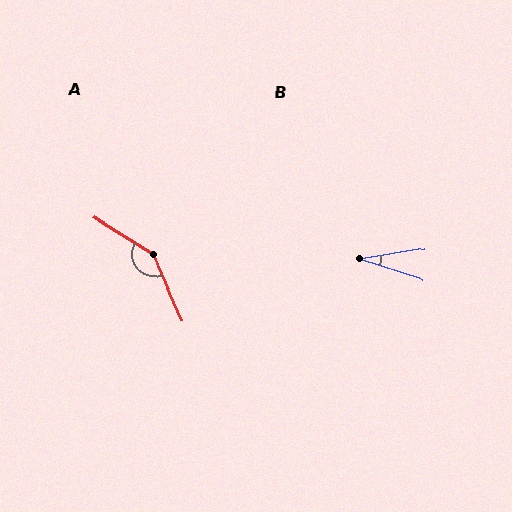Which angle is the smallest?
B, at approximately 27 degrees.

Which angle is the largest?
A, at approximately 146 degrees.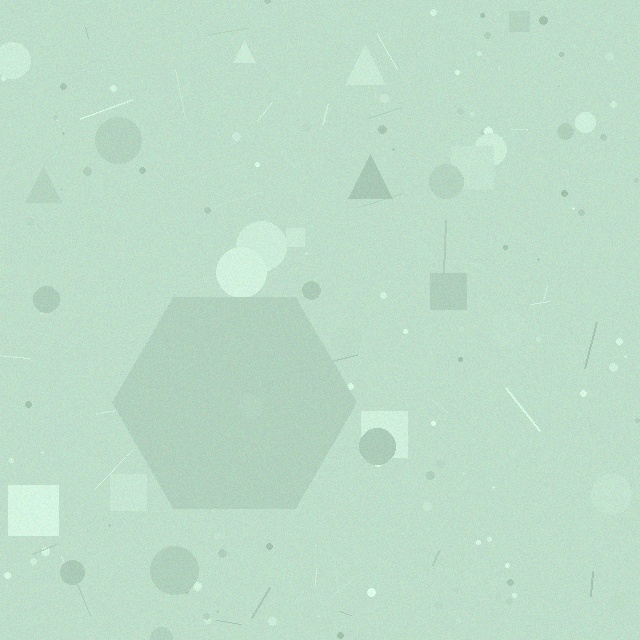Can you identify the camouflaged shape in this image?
The camouflaged shape is a hexagon.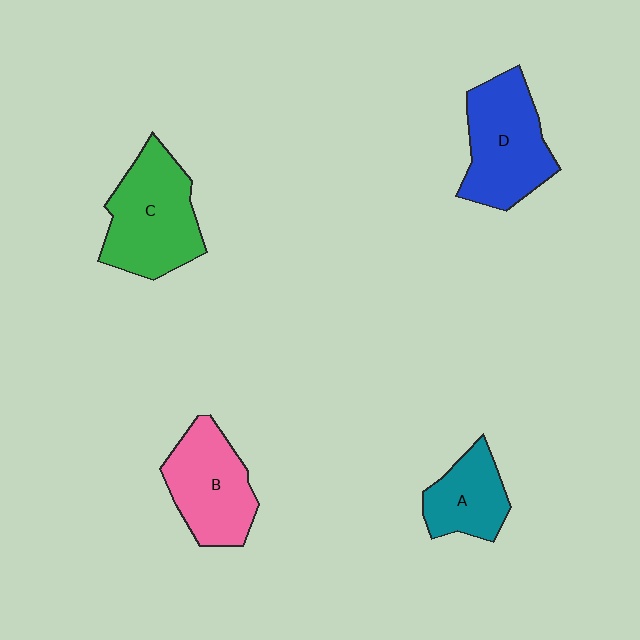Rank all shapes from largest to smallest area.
From largest to smallest: C (green), D (blue), B (pink), A (teal).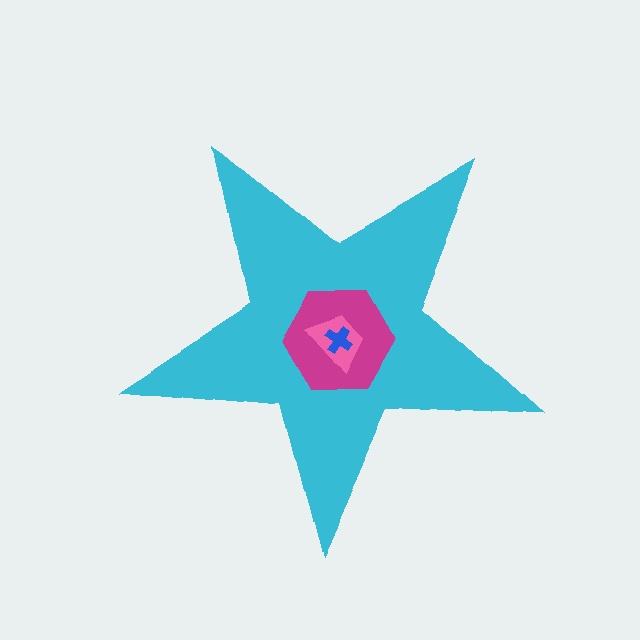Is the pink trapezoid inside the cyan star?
Yes.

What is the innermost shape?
The blue cross.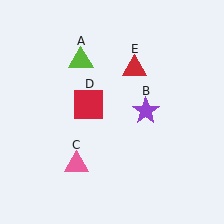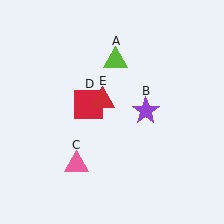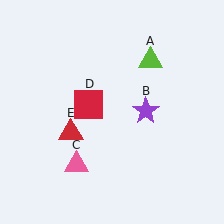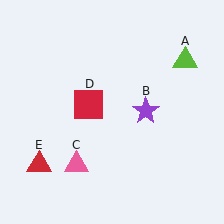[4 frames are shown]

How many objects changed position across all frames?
2 objects changed position: lime triangle (object A), red triangle (object E).